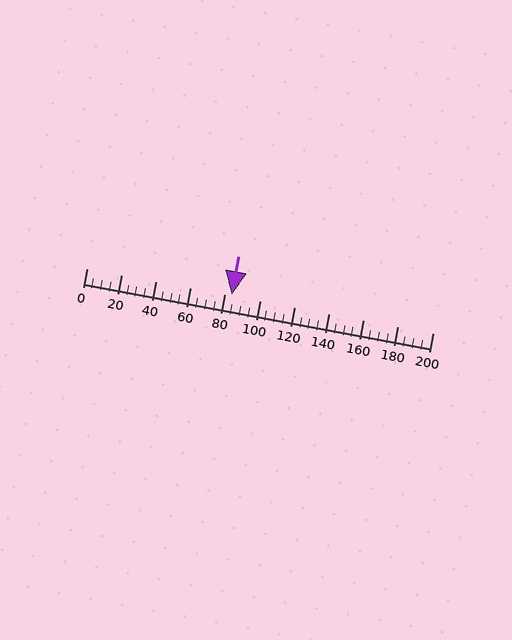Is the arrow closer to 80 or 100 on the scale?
The arrow is closer to 80.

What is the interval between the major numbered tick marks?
The major tick marks are spaced 20 units apart.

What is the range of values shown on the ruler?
The ruler shows values from 0 to 200.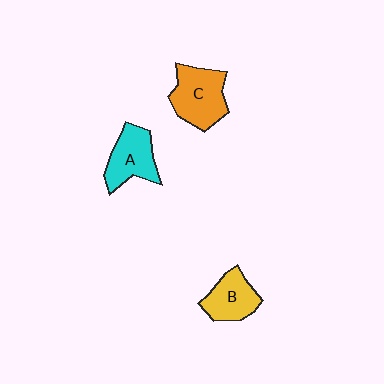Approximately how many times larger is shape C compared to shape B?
Approximately 1.3 times.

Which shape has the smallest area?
Shape B (yellow).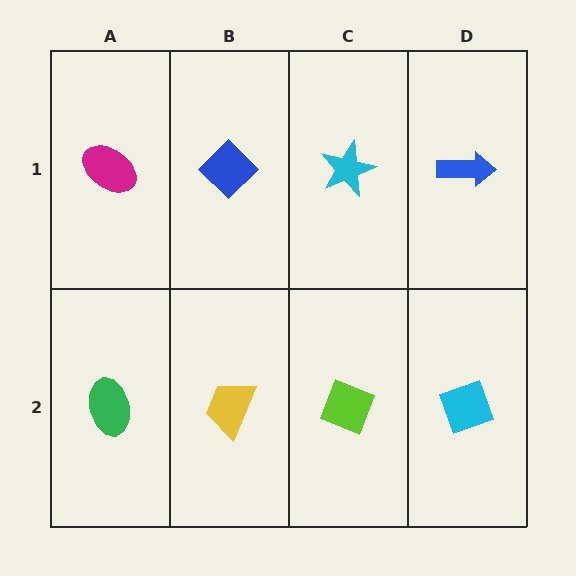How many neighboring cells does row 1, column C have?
3.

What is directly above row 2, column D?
A blue arrow.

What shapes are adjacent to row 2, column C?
A cyan star (row 1, column C), a yellow trapezoid (row 2, column B), a cyan diamond (row 2, column D).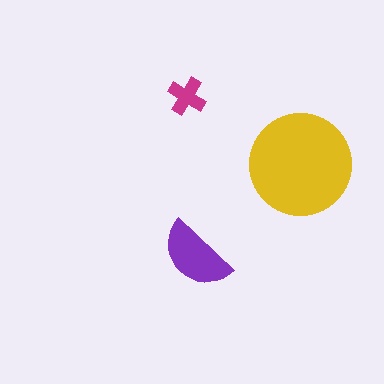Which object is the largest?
The yellow circle.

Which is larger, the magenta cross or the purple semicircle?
The purple semicircle.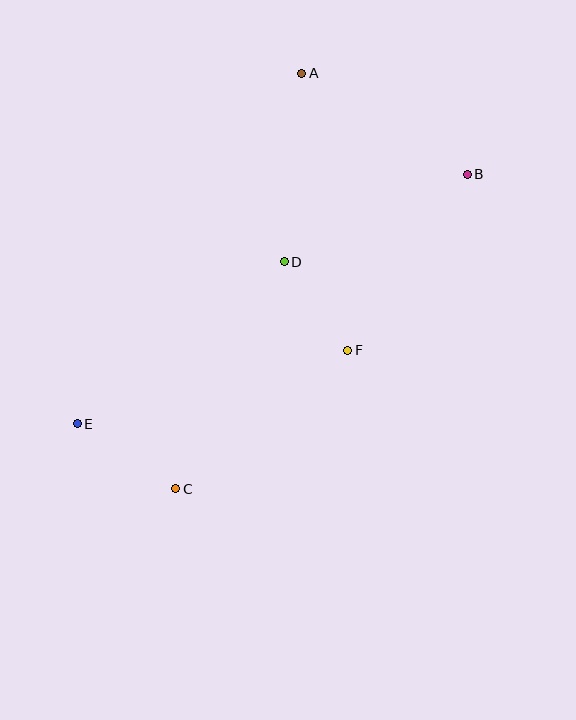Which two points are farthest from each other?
Points B and E are farthest from each other.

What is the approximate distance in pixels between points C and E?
The distance between C and E is approximately 118 pixels.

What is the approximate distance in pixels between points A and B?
The distance between A and B is approximately 194 pixels.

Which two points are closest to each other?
Points D and F are closest to each other.